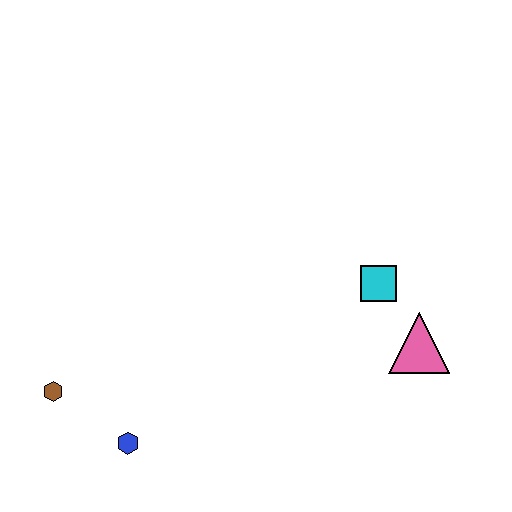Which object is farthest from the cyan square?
The brown hexagon is farthest from the cyan square.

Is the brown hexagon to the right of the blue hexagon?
No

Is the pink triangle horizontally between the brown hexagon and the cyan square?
No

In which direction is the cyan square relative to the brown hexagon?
The cyan square is to the right of the brown hexagon.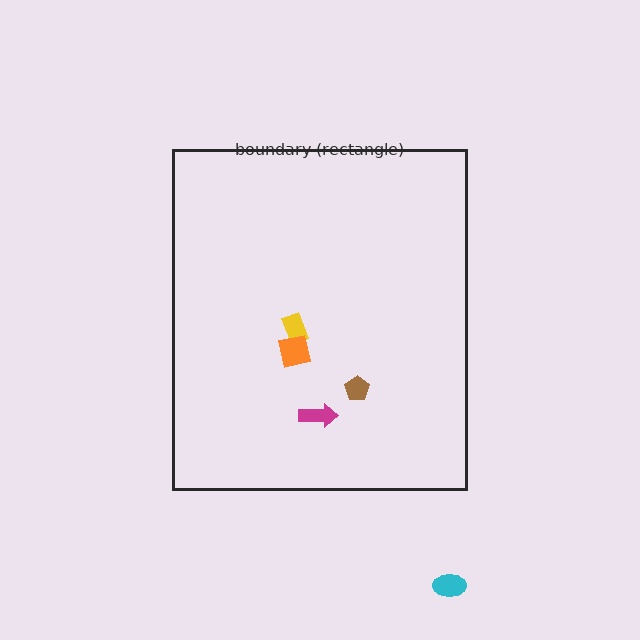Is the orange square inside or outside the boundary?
Inside.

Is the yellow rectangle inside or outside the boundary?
Inside.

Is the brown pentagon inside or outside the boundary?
Inside.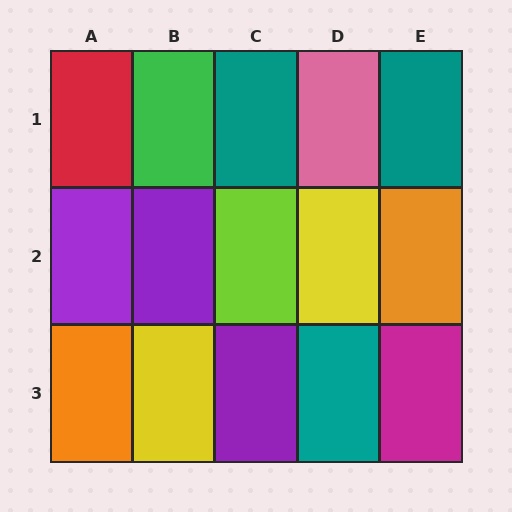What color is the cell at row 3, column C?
Purple.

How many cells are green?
1 cell is green.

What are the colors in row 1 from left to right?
Red, green, teal, pink, teal.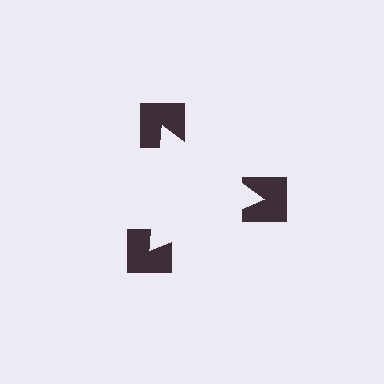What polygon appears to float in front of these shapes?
An illusory triangle — its edges are inferred from the aligned wedge cuts in the notched squares, not physically drawn.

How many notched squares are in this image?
There are 3 — one at each vertex of the illusory triangle.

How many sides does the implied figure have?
3 sides.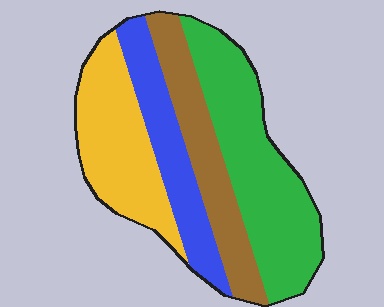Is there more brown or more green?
Green.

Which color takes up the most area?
Green, at roughly 35%.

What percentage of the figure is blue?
Blue takes up between a sixth and a third of the figure.